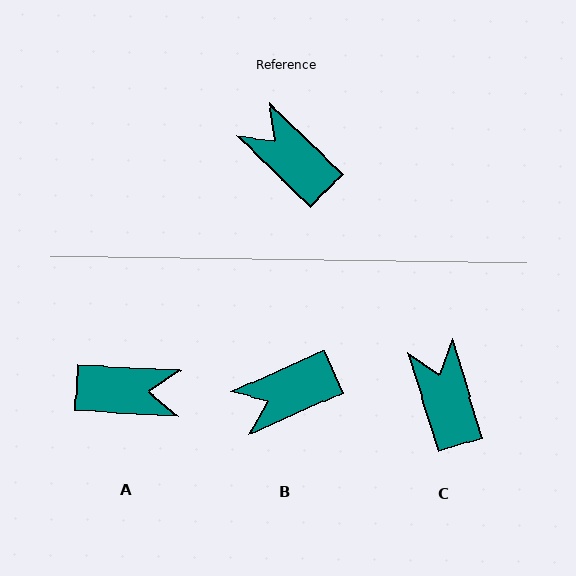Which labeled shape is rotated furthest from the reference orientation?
A, about 139 degrees away.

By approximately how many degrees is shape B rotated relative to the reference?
Approximately 68 degrees counter-clockwise.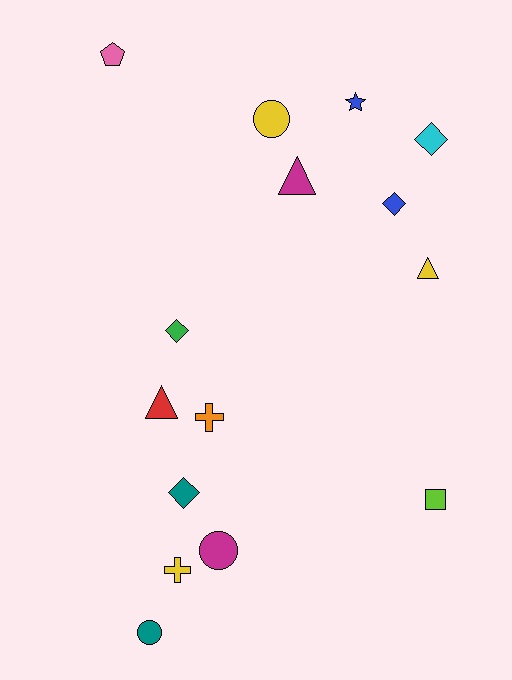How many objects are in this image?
There are 15 objects.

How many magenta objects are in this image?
There are 2 magenta objects.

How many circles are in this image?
There are 3 circles.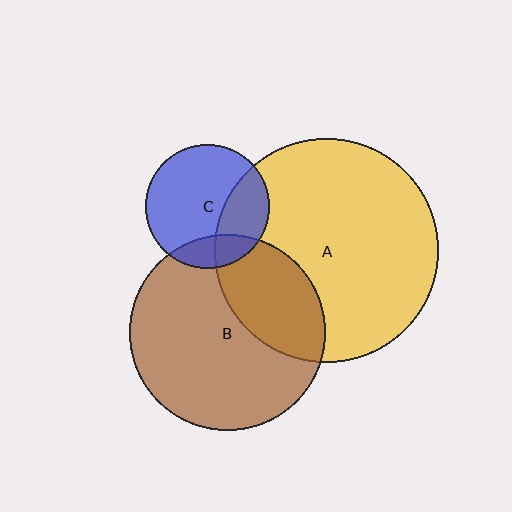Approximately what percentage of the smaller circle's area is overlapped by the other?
Approximately 30%.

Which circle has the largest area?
Circle A (yellow).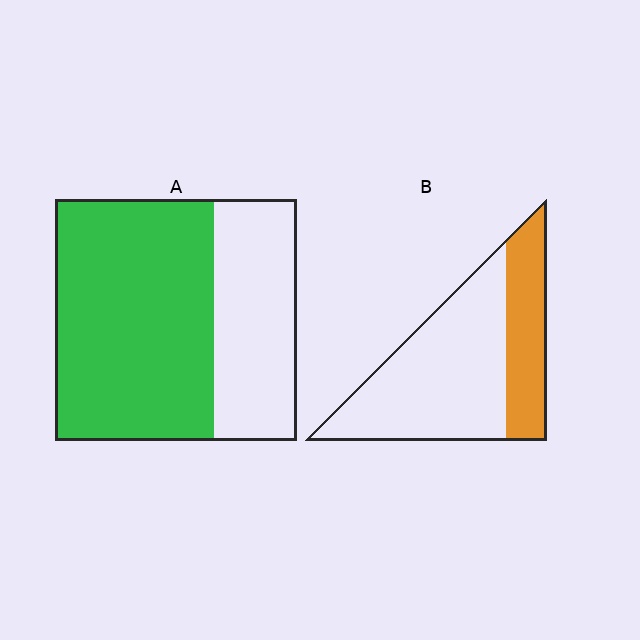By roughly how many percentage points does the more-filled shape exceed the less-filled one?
By roughly 35 percentage points (A over B).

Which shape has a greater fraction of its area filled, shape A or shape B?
Shape A.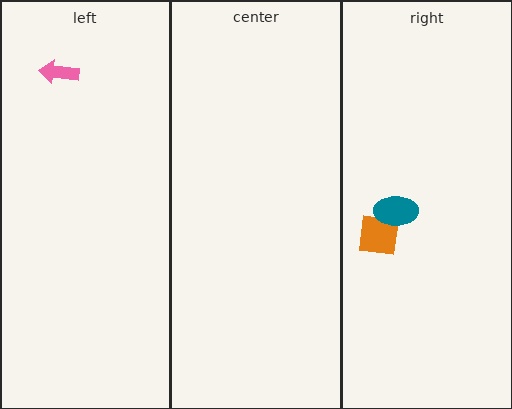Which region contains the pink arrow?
The left region.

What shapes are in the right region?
The orange square, the teal ellipse.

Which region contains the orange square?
The right region.